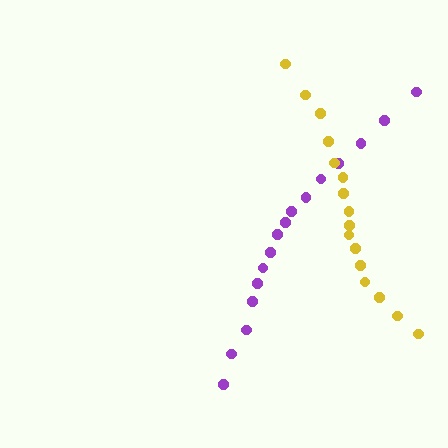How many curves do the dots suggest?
There are 2 distinct paths.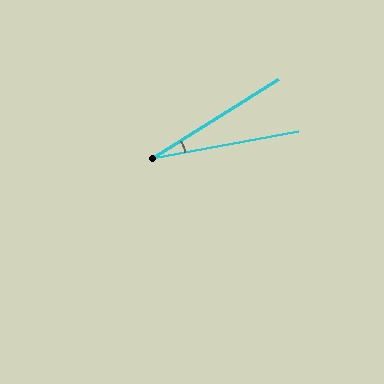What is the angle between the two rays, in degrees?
Approximately 22 degrees.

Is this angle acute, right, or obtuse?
It is acute.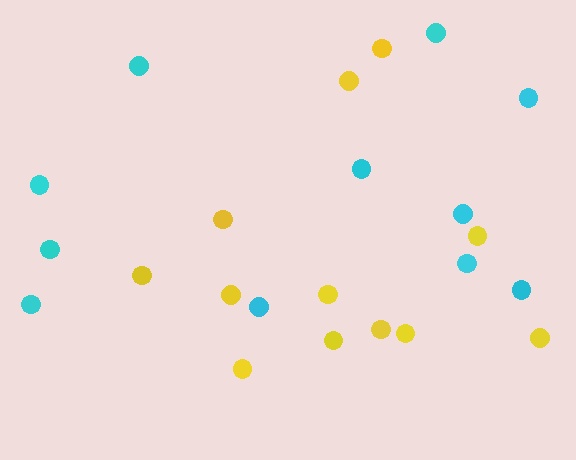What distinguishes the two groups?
There are 2 groups: one group of cyan circles (11) and one group of yellow circles (12).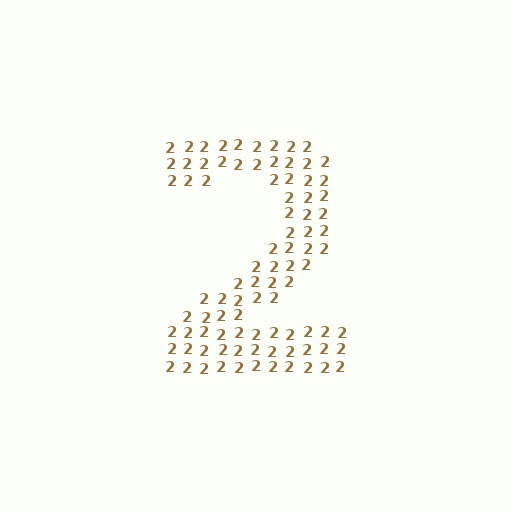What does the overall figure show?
The overall figure shows the digit 2.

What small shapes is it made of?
It is made of small digit 2's.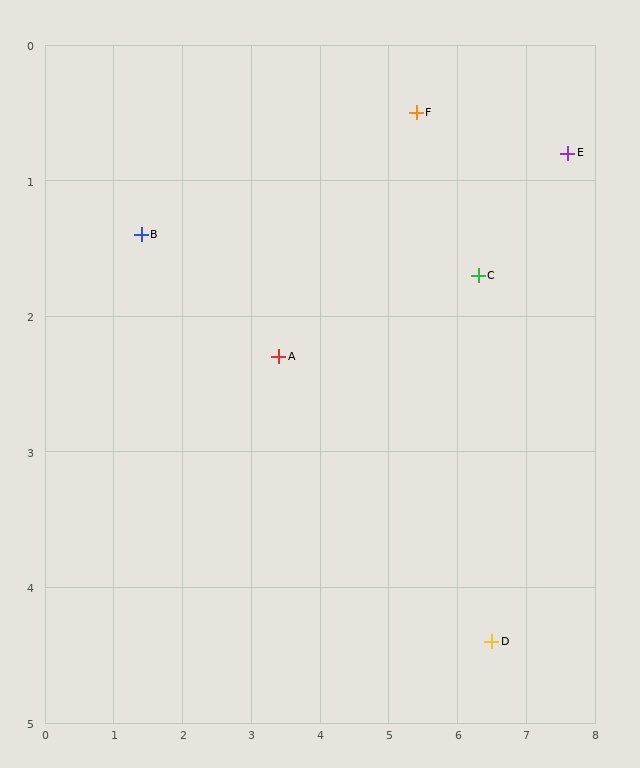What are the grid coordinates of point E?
Point E is at approximately (7.6, 0.8).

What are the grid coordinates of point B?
Point B is at approximately (1.4, 1.4).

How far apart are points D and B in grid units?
Points D and B are about 5.9 grid units apart.